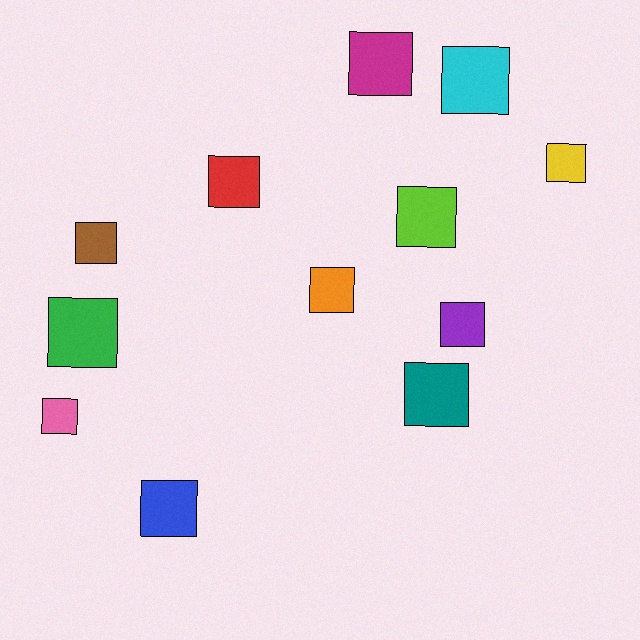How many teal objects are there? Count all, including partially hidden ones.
There is 1 teal object.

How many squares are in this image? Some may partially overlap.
There are 12 squares.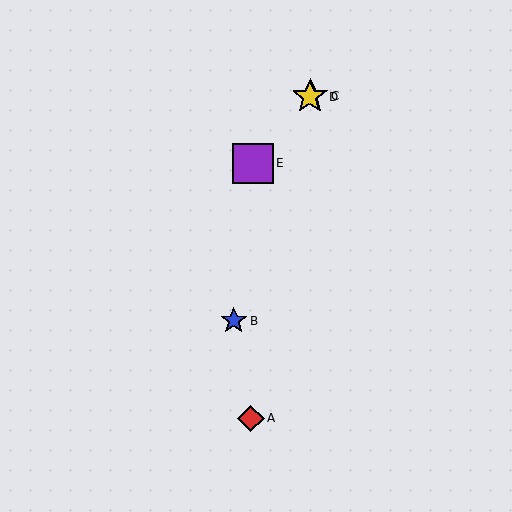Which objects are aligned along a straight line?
Objects C, D, E are aligned along a straight line.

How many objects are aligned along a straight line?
3 objects (C, D, E) are aligned along a straight line.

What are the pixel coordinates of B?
Object B is at (234, 321).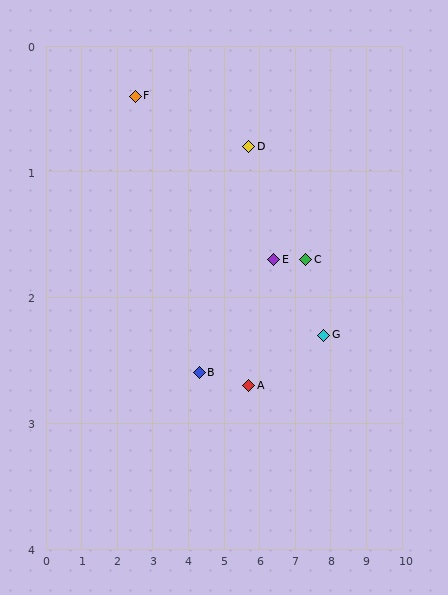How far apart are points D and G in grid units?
Points D and G are about 2.6 grid units apart.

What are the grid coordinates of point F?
Point F is at approximately (2.5, 0.4).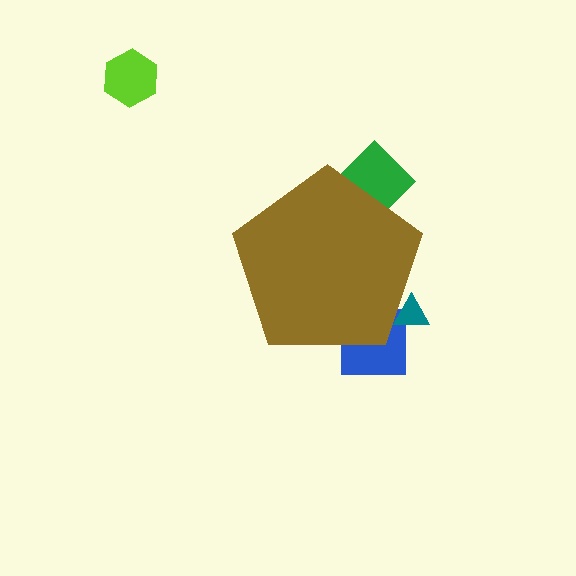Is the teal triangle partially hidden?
Yes, the teal triangle is partially hidden behind the brown pentagon.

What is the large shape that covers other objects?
A brown pentagon.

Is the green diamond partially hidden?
Yes, the green diamond is partially hidden behind the brown pentagon.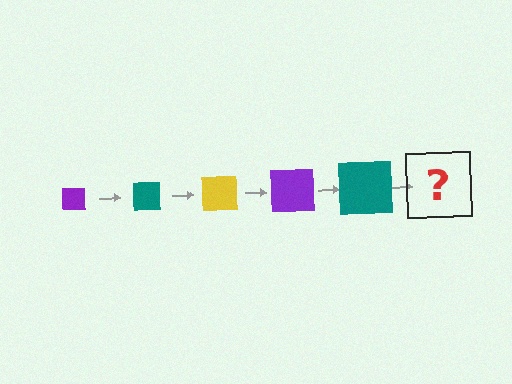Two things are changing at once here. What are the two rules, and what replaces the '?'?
The two rules are that the square grows larger each step and the color cycles through purple, teal, and yellow. The '?' should be a yellow square, larger than the previous one.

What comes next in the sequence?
The next element should be a yellow square, larger than the previous one.